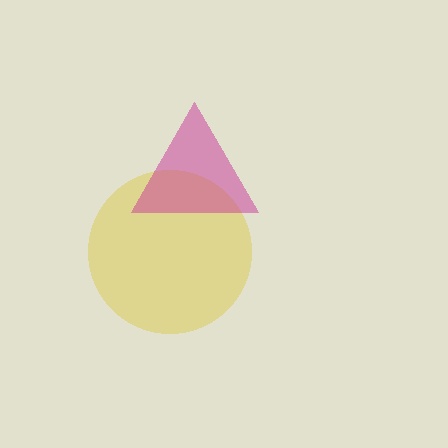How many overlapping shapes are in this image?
There are 2 overlapping shapes in the image.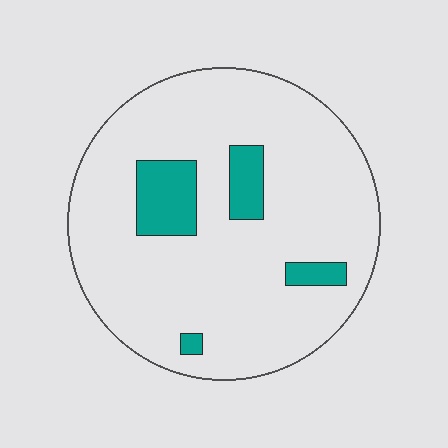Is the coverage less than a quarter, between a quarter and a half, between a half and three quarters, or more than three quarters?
Less than a quarter.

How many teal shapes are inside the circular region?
4.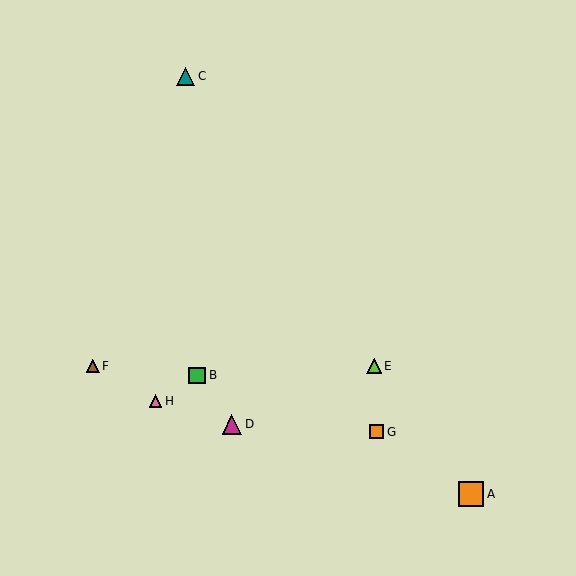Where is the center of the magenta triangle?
The center of the magenta triangle is at (232, 424).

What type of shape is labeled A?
Shape A is an orange square.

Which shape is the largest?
The orange square (labeled A) is the largest.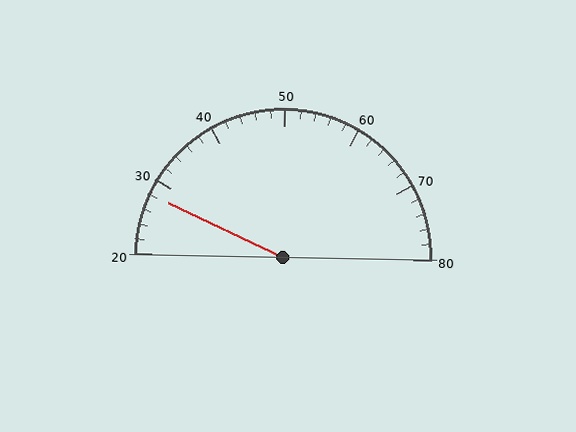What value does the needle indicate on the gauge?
The needle indicates approximately 28.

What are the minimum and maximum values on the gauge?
The gauge ranges from 20 to 80.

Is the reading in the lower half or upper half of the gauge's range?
The reading is in the lower half of the range (20 to 80).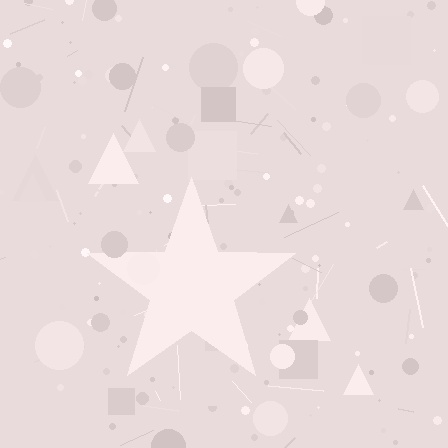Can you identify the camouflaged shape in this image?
The camouflaged shape is a star.